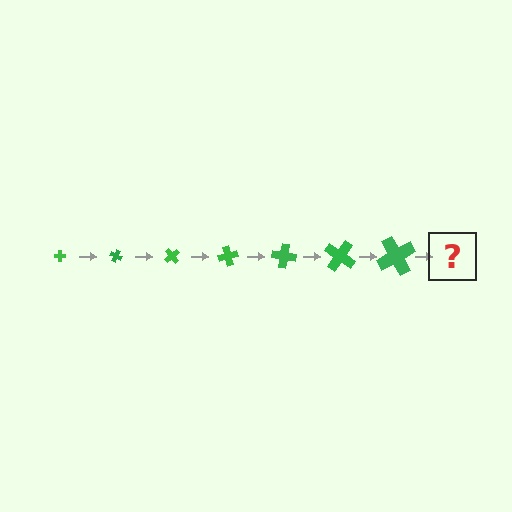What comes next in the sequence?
The next element should be a cross, larger than the previous one and rotated 175 degrees from the start.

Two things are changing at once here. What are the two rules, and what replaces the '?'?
The two rules are that the cross grows larger each step and it rotates 25 degrees each step. The '?' should be a cross, larger than the previous one and rotated 175 degrees from the start.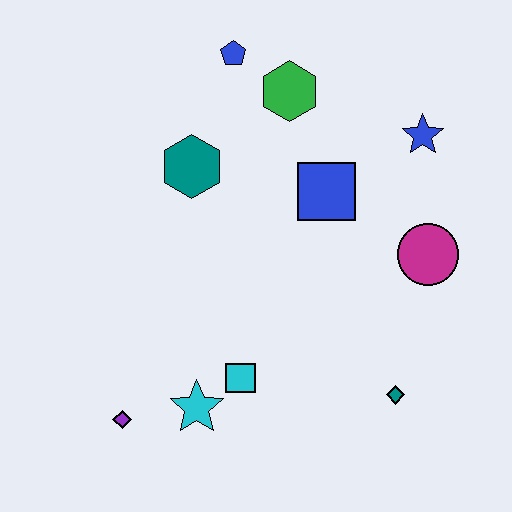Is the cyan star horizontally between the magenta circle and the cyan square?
No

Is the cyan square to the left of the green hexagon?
Yes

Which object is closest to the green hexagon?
The blue pentagon is closest to the green hexagon.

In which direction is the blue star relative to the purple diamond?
The blue star is to the right of the purple diamond.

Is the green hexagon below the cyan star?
No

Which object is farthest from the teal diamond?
The blue pentagon is farthest from the teal diamond.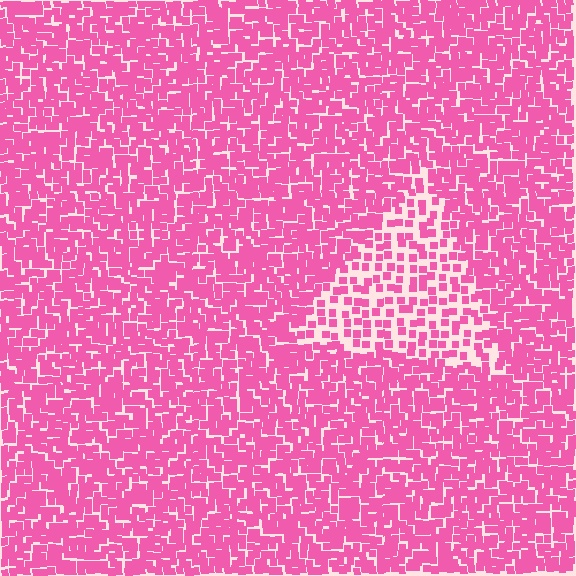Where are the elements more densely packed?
The elements are more densely packed outside the triangle boundary.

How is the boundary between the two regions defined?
The boundary is defined by a change in element density (approximately 2.1x ratio). All elements are the same color, size, and shape.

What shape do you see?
I see a triangle.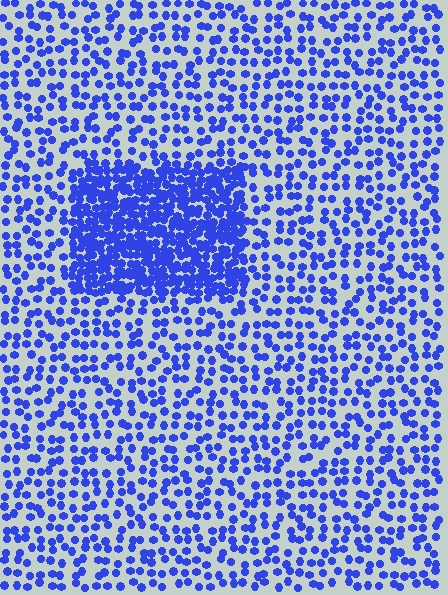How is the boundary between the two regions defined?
The boundary is defined by a change in element density (approximately 2.6x ratio). All elements are the same color, size, and shape.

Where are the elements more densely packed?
The elements are more densely packed inside the rectangle boundary.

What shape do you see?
I see a rectangle.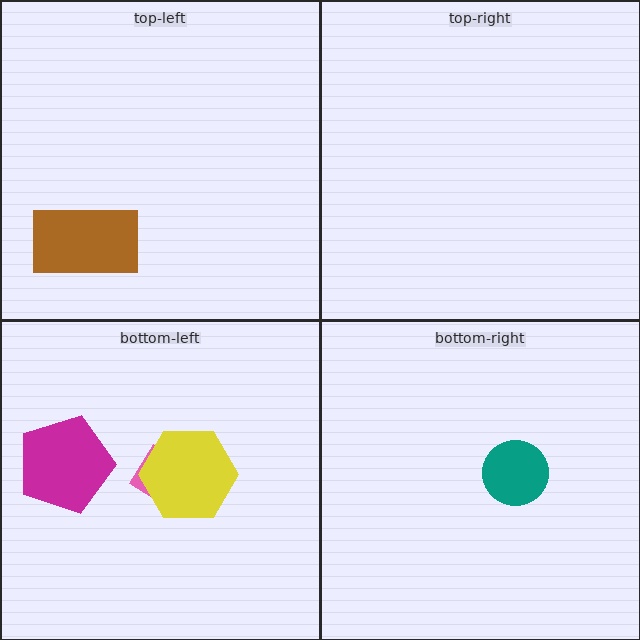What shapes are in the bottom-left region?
The pink diamond, the magenta pentagon, the yellow hexagon.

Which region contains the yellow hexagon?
The bottom-left region.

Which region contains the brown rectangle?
The top-left region.